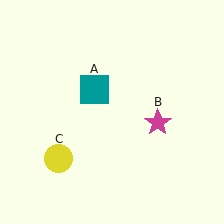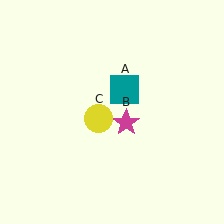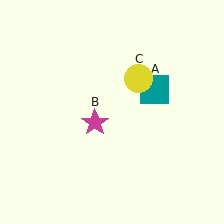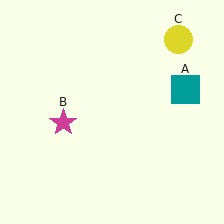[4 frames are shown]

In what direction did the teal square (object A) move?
The teal square (object A) moved right.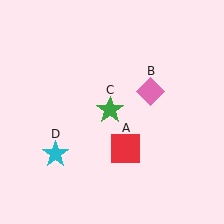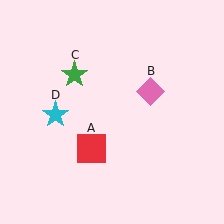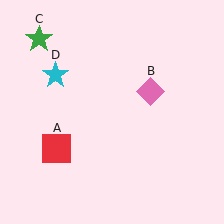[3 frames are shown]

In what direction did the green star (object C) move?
The green star (object C) moved up and to the left.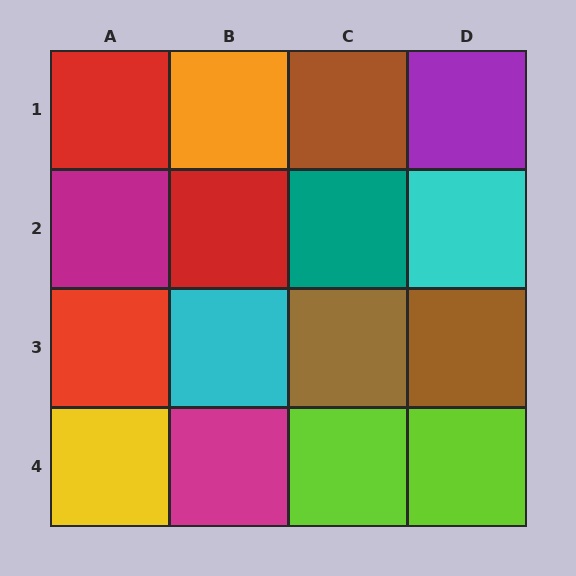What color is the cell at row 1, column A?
Red.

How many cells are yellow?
1 cell is yellow.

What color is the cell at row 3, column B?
Cyan.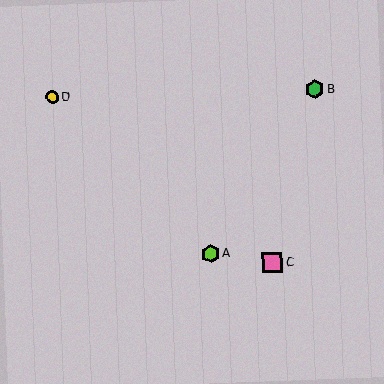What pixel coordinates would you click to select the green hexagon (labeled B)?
Click at (315, 89) to select the green hexagon B.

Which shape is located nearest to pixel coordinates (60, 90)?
The yellow circle (labeled D) at (52, 97) is nearest to that location.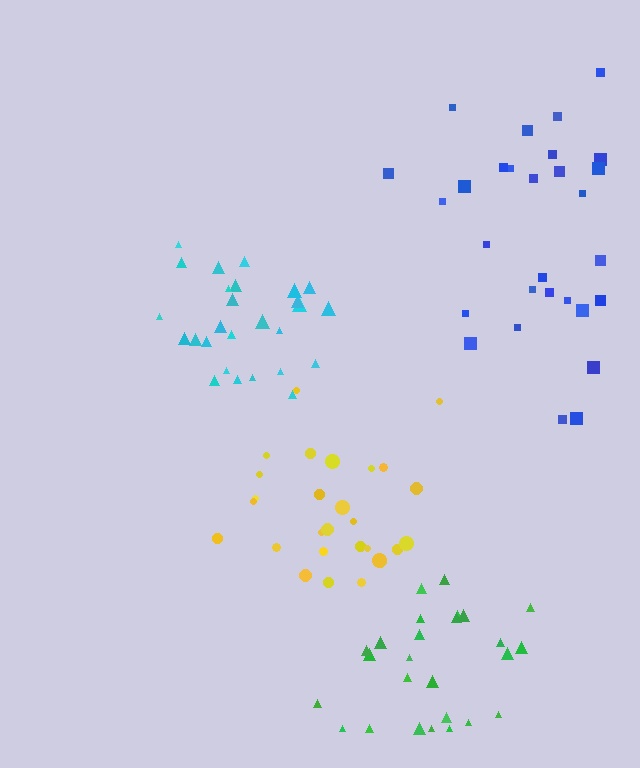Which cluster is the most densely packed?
Cyan.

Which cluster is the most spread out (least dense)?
Blue.